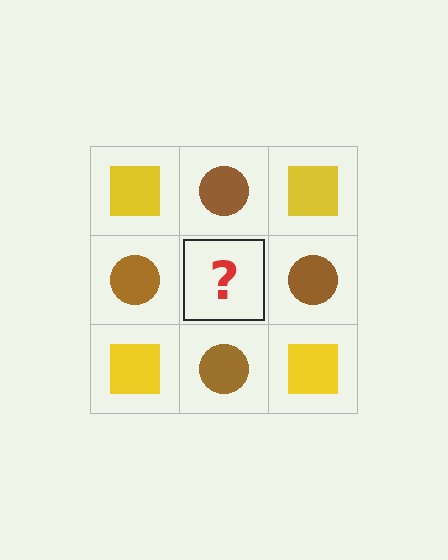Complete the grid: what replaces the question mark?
The question mark should be replaced with a yellow square.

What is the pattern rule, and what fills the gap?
The rule is that it alternates yellow square and brown circle in a checkerboard pattern. The gap should be filled with a yellow square.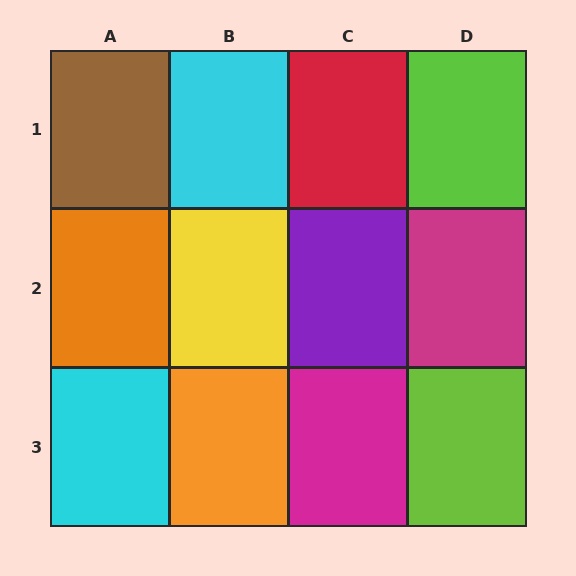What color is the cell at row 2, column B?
Yellow.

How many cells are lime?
2 cells are lime.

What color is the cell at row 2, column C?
Purple.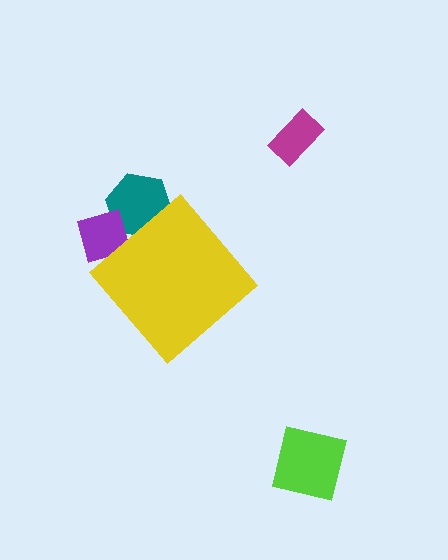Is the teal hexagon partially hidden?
Yes, the teal hexagon is partially hidden behind the yellow diamond.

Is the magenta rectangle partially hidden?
No, the magenta rectangle is fully visible.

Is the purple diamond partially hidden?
Yes, the purple diamond is partially hidden behind the yellow diamond.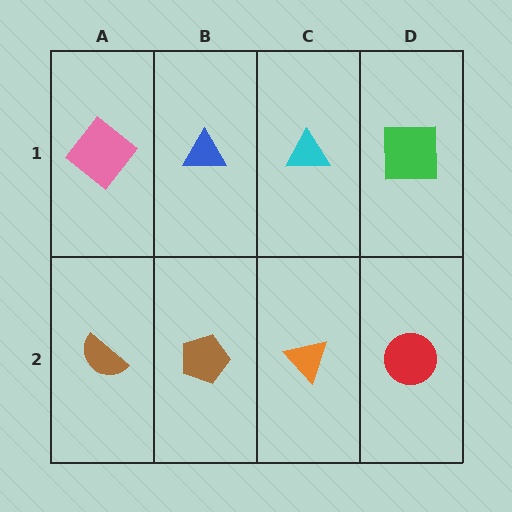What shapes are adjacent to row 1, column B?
A brown pentagon (row 2, column B), a pink diamond (row 1, column A), a cyan triangle (row 1, column C).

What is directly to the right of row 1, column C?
A green square.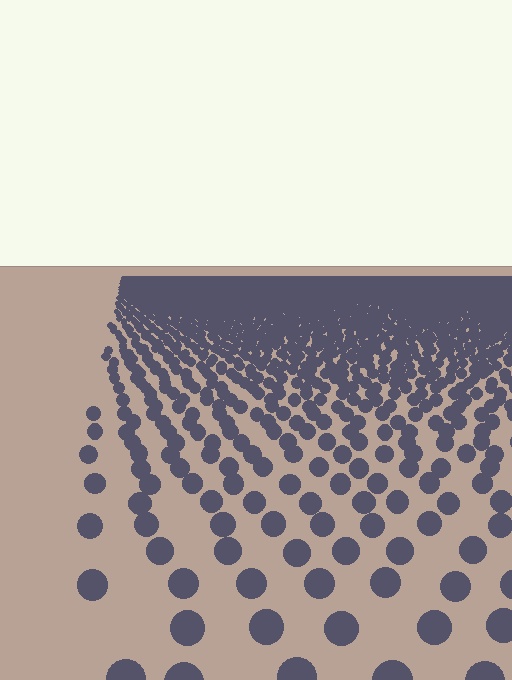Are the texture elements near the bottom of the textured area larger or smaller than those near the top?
Larger. Near the bottom, elements are closer to the viewer and appear at a bigger on-screen size.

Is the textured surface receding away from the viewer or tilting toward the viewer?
The surface is receding away from the viewer. Texture elements get smaller and denser toward the top.